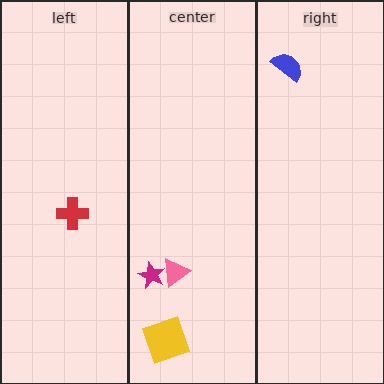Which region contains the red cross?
The left region.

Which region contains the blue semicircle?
The right region.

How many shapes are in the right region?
1.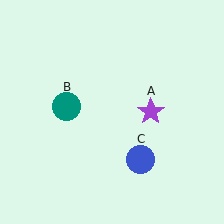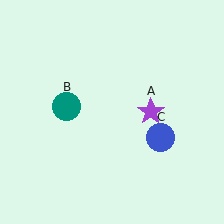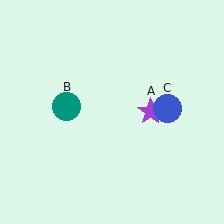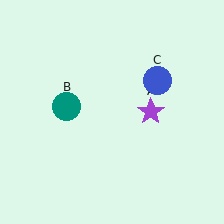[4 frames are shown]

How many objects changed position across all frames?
1 object changed position: blue circle (object C).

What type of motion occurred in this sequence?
The blue circle (object C) rotated counterclockwise around the center of the scene.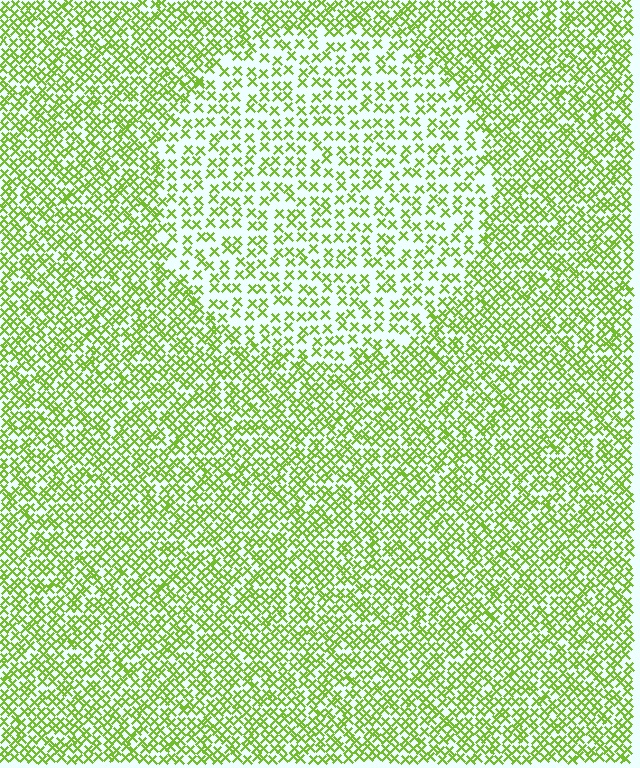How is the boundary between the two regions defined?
The boundary is defined by a change in element density (approximately 1.9x ratio). All elements are the same color, size, and shape.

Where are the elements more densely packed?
The elements are more densely packed outside the circle boundary.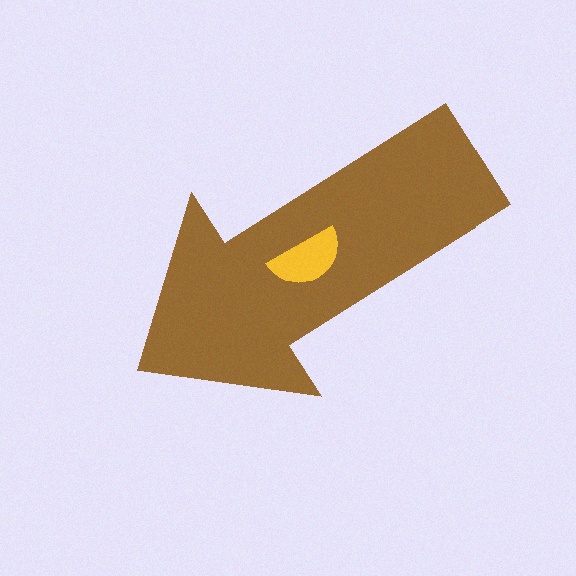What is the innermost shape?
The yellow semicircle.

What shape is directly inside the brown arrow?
The yellow semicircle.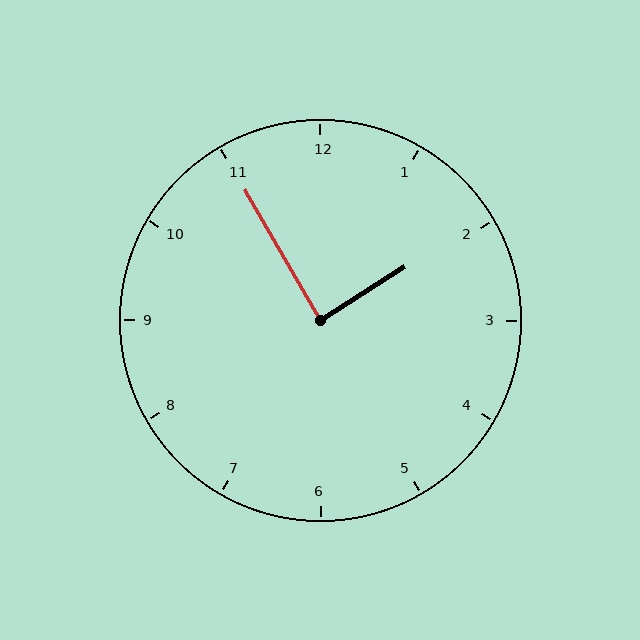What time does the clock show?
1:55.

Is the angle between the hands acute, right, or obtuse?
It is right.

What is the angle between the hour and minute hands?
Approximately 88 degrees.